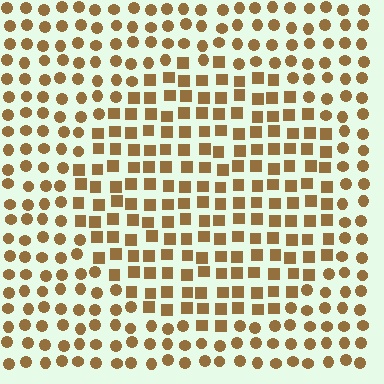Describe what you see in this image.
The image is filled with small brown elements arranged in a uniform grid. A circle-shaped region contains squares, while the surrounding area contains circles. The boundary is defined purely by the change in element shape.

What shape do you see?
I see a circle.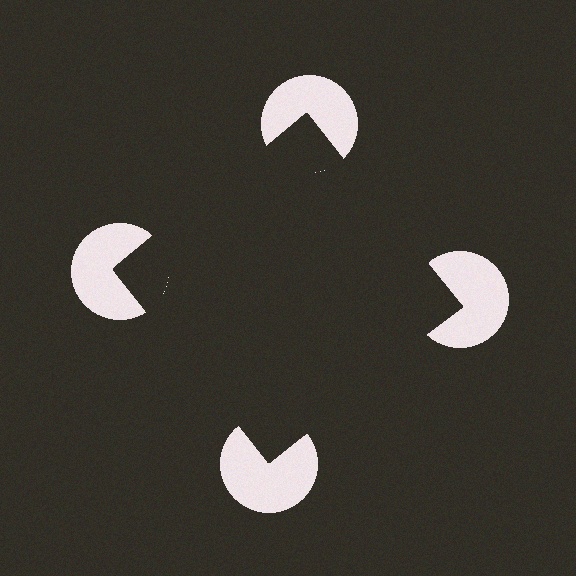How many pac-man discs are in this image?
There are 4 — one at each vertex of the illusory square.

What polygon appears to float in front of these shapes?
An illusory square — its edges are inferred from the aligned wedge cuts in the pac-man discs, not physically drawn.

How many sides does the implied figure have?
4 sides.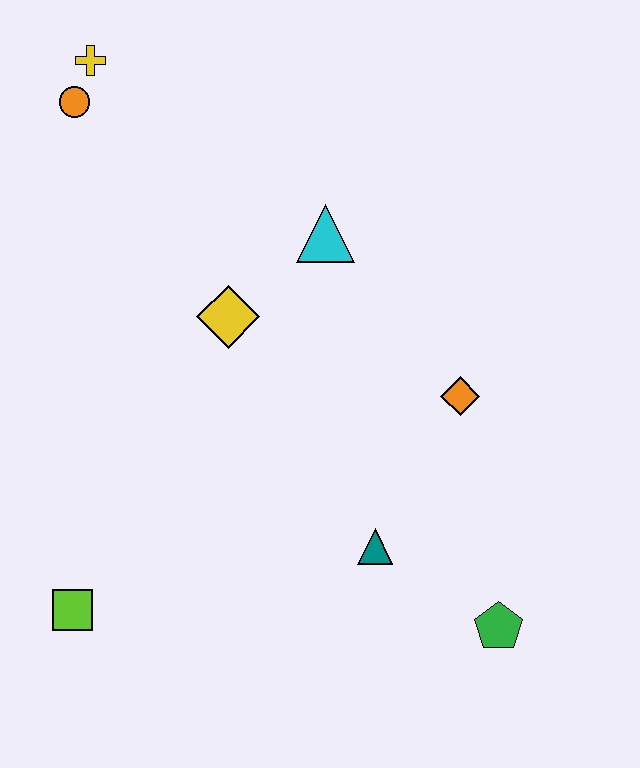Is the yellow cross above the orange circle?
Yes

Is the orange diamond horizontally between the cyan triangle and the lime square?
No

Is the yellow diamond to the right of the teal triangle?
No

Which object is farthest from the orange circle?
The green pentagon is farthest from the orange circle.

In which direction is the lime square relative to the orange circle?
The lime square is below the orange circle.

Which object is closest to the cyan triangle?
The yellow diamond is closest to the cyan triangle.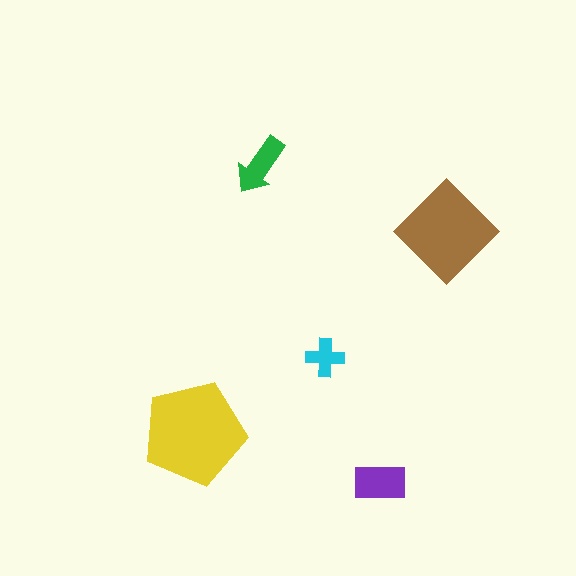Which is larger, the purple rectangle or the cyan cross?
The purple rectangle.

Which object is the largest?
The yellow pentagon.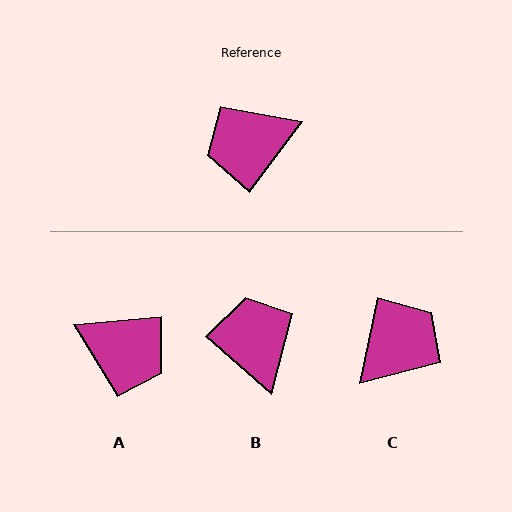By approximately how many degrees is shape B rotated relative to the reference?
Approximately 94 degrees clockwise.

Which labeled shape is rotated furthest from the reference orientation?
C, about 155 degrees away.